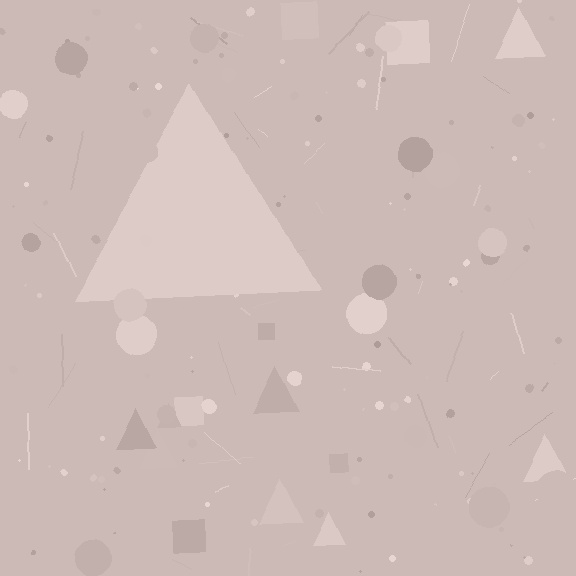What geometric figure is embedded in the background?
A triangle is embedded in the background.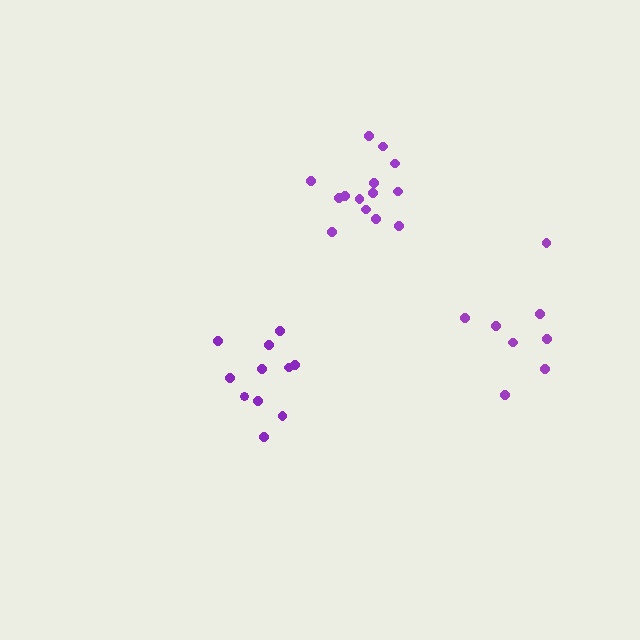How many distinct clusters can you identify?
There are 3 distinct clusters.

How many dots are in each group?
Group 1: 11 dots, Group 2: 8 dots, Group 3: 14 dots (33 total).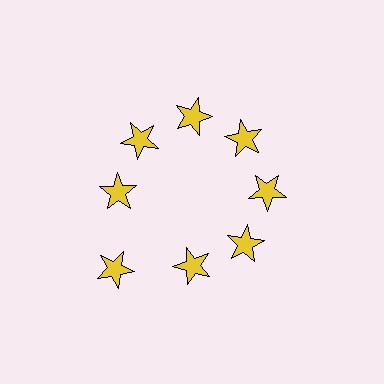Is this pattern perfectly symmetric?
No. The 8 yellow stars are arranged in a ring, but one element near the 8 o'clock position is pushed outward from the center, breaking the 8-fold rotational symmetry.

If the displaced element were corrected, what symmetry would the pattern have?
It would have 8-fold rotational symmetry — the pattern would map onto itself every 45 degrees.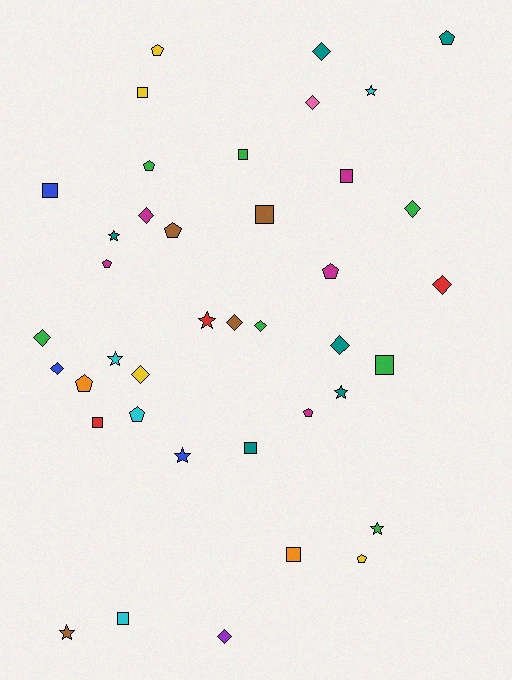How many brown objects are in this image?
There are 4 brown objects.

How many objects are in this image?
There are 40 objects.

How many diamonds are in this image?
There are 12 diamonds.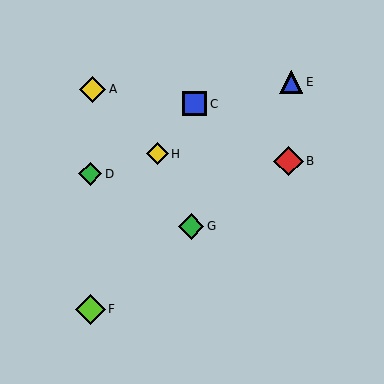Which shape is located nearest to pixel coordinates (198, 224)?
The green diamond (labeled G) at (191, 226) is nearest to that location.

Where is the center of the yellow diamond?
The center of the yellow diamond is at (157, 154).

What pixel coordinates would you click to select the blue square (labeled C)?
Click at (195, 104) to select the blue square C.